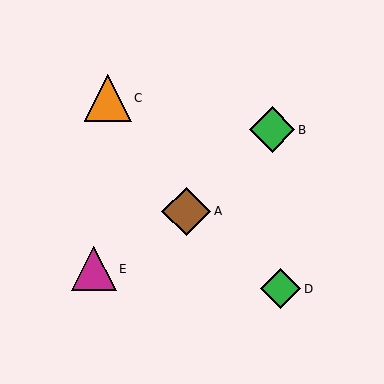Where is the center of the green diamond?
The center of the green diamond is at (281, 289).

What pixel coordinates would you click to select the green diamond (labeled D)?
Click at (281, 289) to select the green diamond D.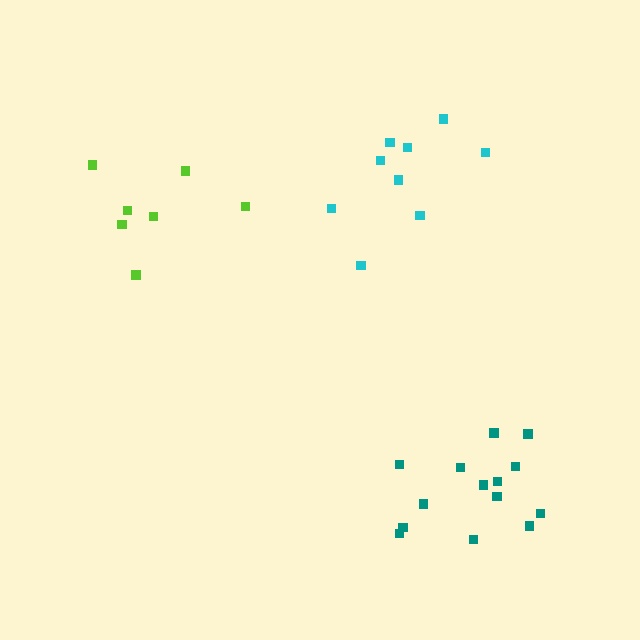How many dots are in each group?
Group 1: 14 dots, Group 2: 9 dots, Group 3: 8 dots (31 total).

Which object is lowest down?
The teal cluster is bottommost.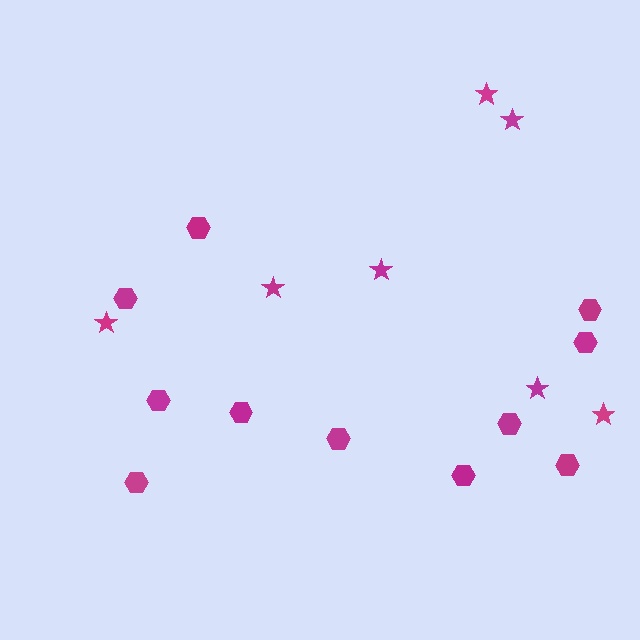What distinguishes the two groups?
There are 2 groups: one group of stars (7) and one group of hexagons (11).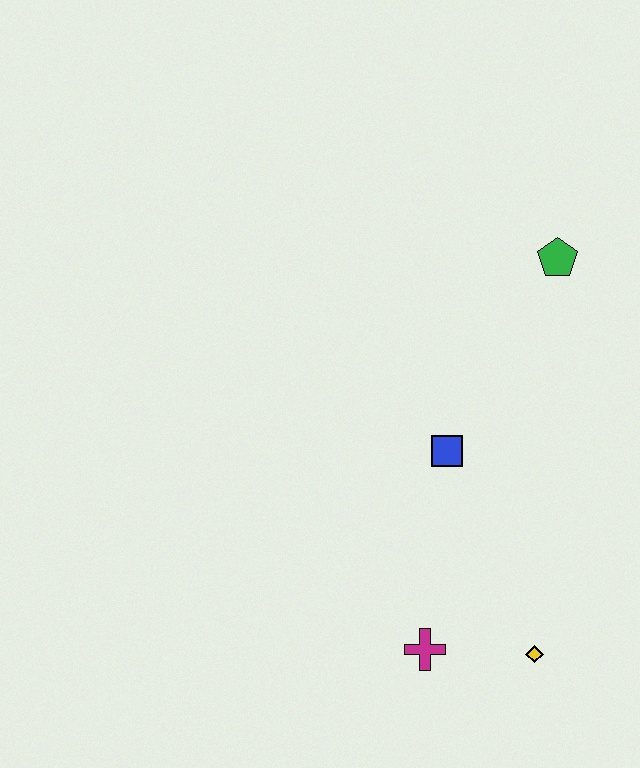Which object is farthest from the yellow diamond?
The green pentagon is farthest from the yellow diamond.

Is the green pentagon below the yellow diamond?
No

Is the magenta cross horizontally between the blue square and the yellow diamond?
No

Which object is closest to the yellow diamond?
The magenta cross is closest to the yellow diamond.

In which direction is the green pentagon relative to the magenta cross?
The green pentagon is above the magenta cross.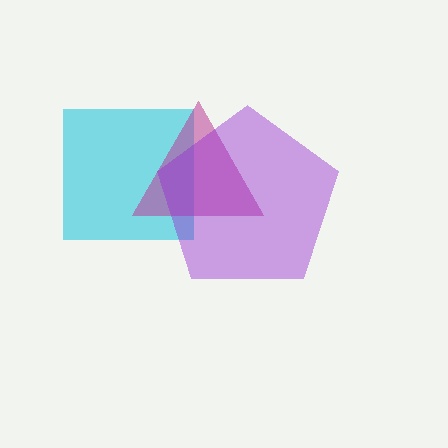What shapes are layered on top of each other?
The layered shapes are: a cyan square, a magenta triangle, a purple pentagon.